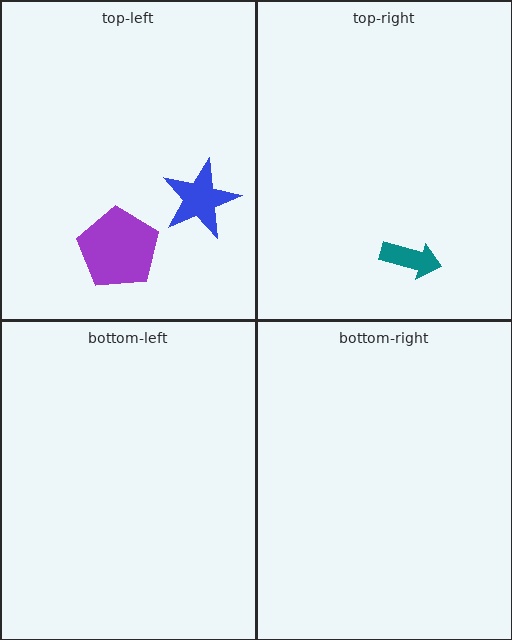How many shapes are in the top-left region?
2.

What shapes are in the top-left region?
The purple pentagon, the blue star.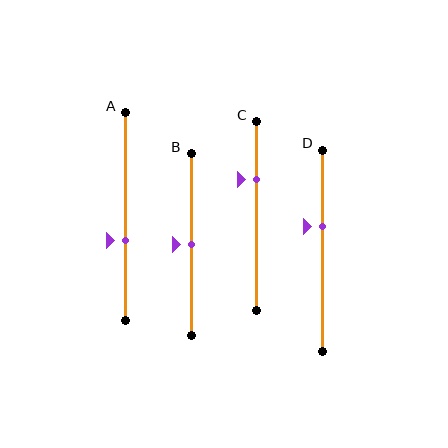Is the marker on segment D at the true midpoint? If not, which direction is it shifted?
No, the marker on segment D is shifted upward by about 12% of the segment length.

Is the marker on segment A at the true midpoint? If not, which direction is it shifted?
No, the marker on segment A is shifted downward by about 12% of the segment length.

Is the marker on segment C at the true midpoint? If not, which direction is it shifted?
No, the marker on segment C is shifted upward by about 19% of the segment length.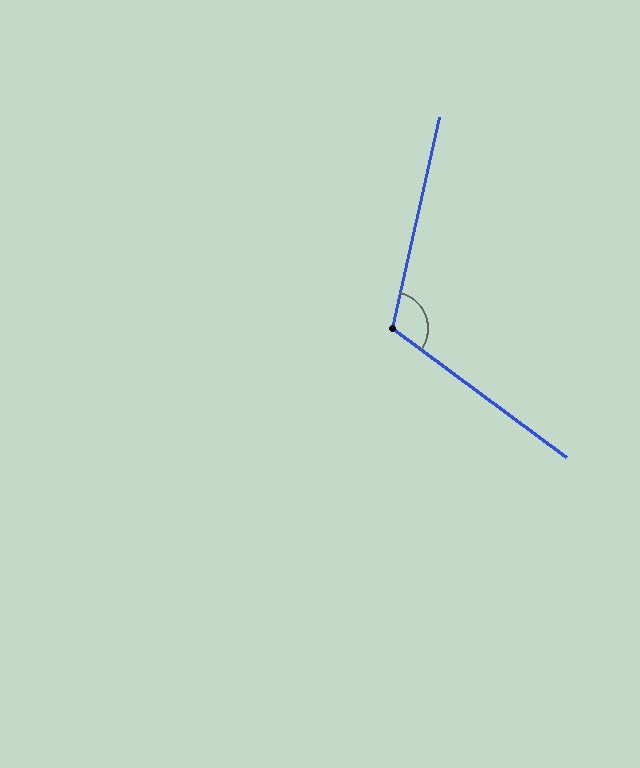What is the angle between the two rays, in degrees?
Approximately 114 degrees.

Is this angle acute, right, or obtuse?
It is obtuse.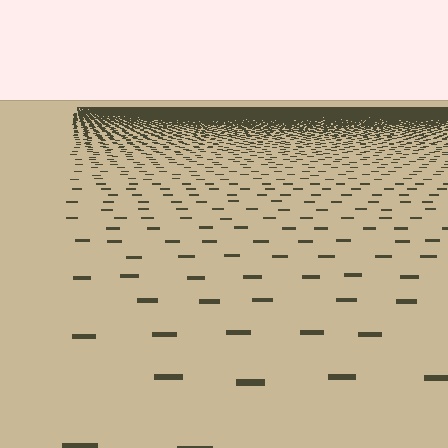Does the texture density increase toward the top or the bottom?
Density increases toward the top.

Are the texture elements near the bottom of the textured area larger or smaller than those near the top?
Larger. Near the bottom, elements are closer to the viewer and appear at a bigger on-screen size.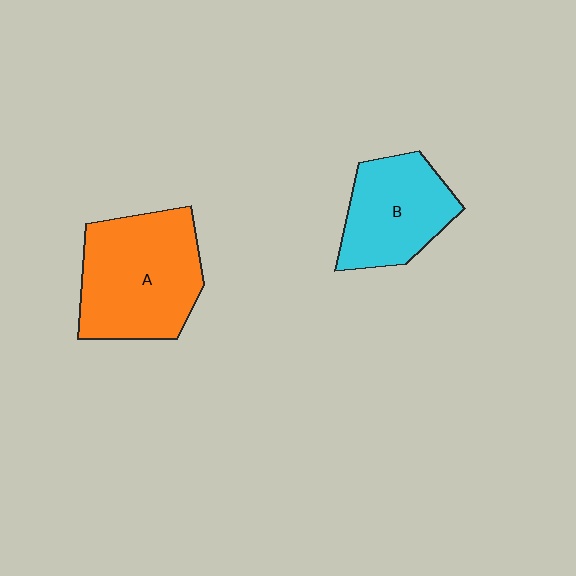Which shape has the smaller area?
Shape B (cyan).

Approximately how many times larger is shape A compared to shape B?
Approximately 1.4 times.